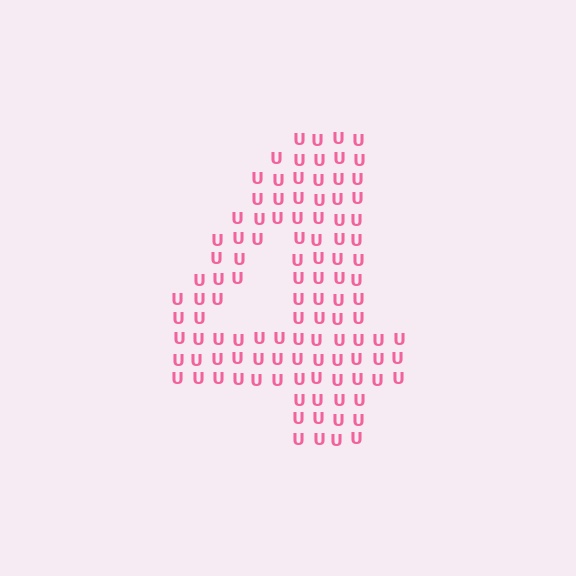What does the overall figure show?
The overall figure shows the digit 4.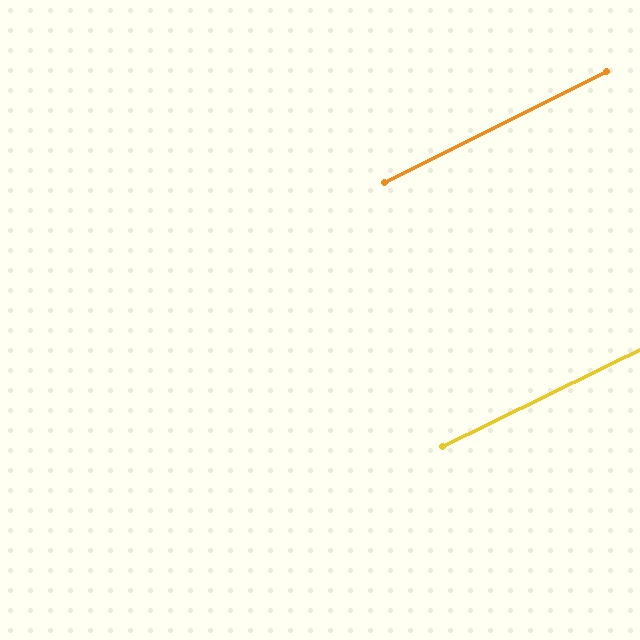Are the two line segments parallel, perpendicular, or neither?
Parallel — their directions differ by only 0.4°.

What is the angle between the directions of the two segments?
Approximately 0 degrees.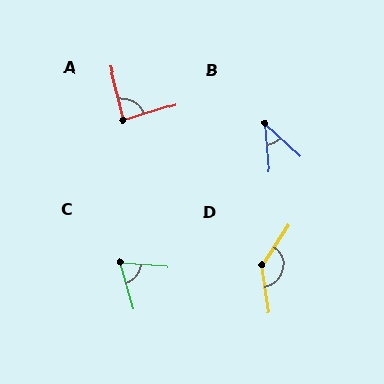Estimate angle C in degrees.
Approximately 69 degrees.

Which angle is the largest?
D, at approximately 139 degrees.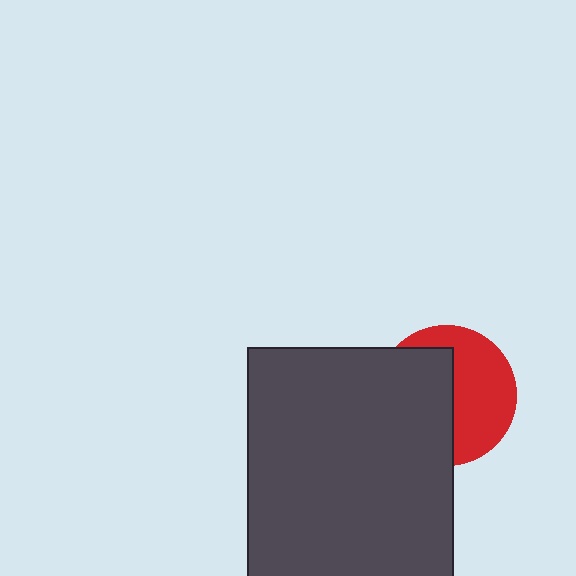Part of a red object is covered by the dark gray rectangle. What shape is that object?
It is a circle.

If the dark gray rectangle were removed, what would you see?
You would see the complete red circle.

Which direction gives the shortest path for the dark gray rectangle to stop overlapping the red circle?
Moving left gives the shortest separation.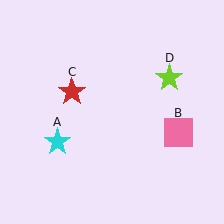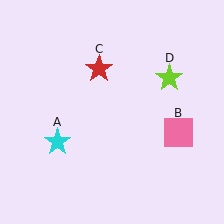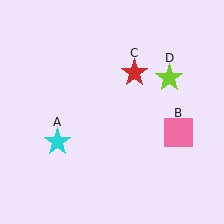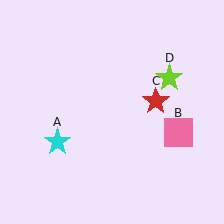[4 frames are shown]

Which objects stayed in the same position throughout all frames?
Cyan star (object A) and pink square (object B) and lime star (object D) remained stationary.